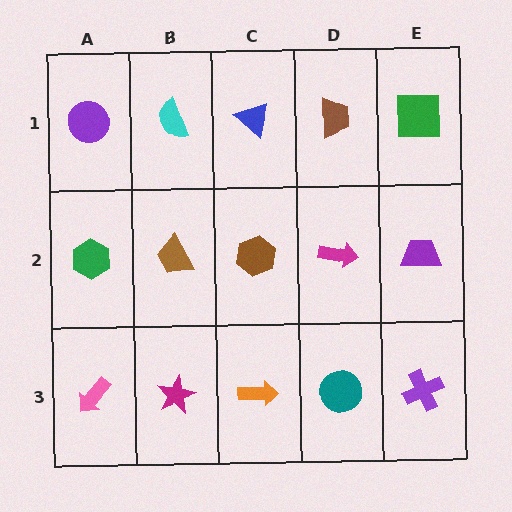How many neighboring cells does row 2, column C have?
4.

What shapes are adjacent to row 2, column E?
A green square (row 1, column E), a purple cross (row 3, column E), a magenta arrow (row 2, column D).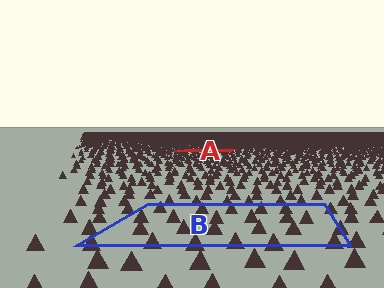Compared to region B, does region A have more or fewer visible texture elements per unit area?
Region A has more texture elements per unit area — they are packed more densely because it is farther away.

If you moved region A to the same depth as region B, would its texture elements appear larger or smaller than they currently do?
They would appear larger. At a closer depth, the same texture elements are projected at a bigger on-screen size.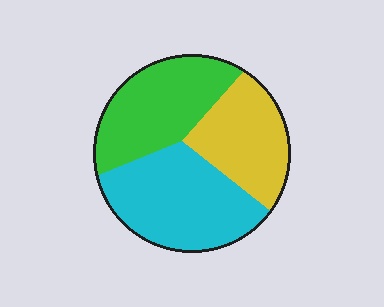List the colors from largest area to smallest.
From largest to smallest: cyan, green, yellow.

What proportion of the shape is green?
Green covers 33% of the shape.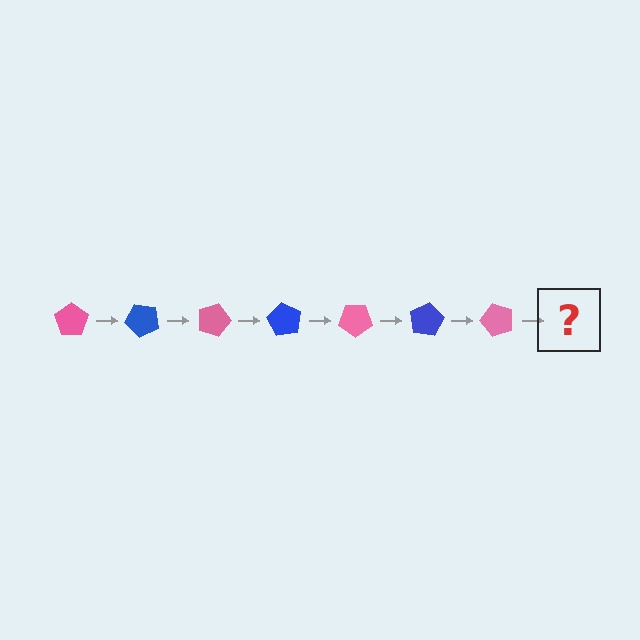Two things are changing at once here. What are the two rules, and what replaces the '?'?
The two rules are that it rotates 45 degrees each step and the color cycles through pink and blue. The '?' should be a blue pentagon, rotated 315 degrees from the start.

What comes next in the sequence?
The next element should be a blue pentagon, rotated 315 degrees from the start.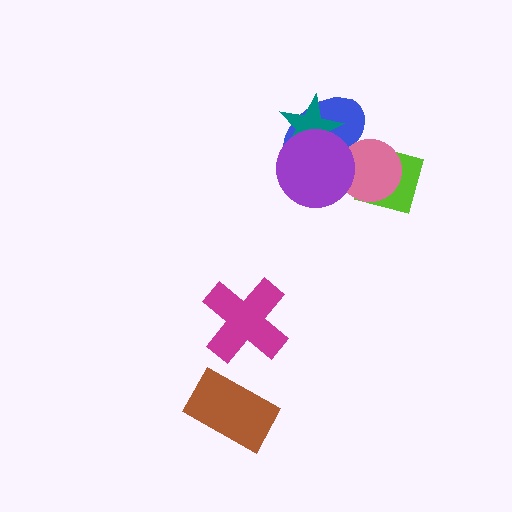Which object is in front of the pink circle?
The purple circle is in front of the pink circle.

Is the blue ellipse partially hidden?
Yes, it is partially covered by another shape.